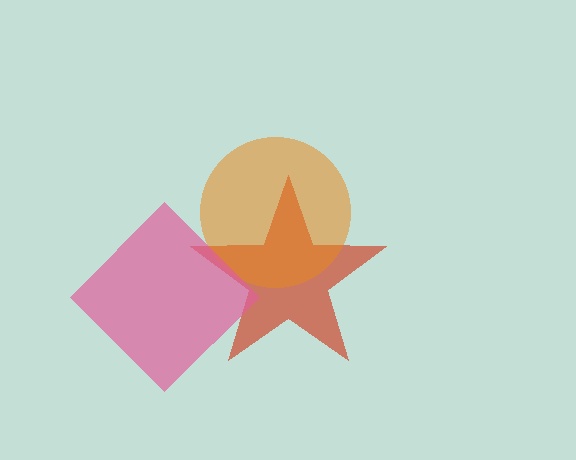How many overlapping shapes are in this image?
There are 3 overlapping shapes in the image.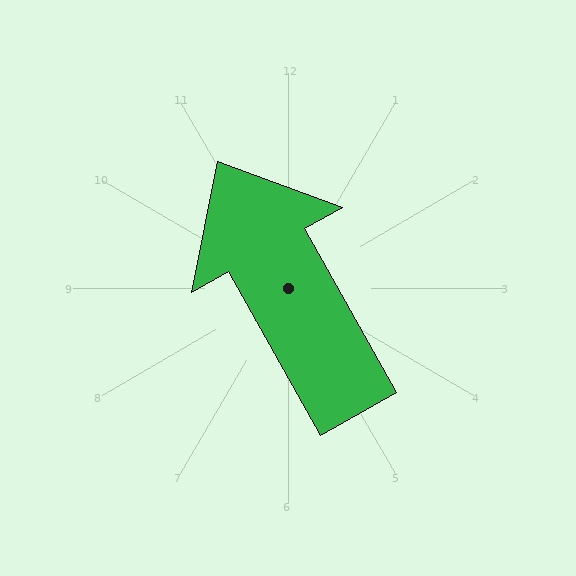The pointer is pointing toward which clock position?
Roughly 11 o'clock.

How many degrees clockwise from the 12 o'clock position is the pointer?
Approximately 331 degrees.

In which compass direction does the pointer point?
Northwest.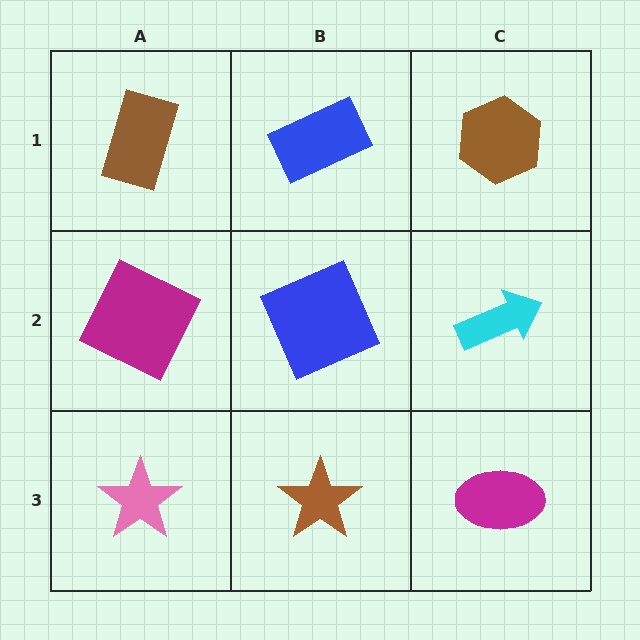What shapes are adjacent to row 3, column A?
A magenta square (row 2, column A), a brown star (row 3, column B).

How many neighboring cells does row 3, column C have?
2.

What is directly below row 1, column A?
A magenta square.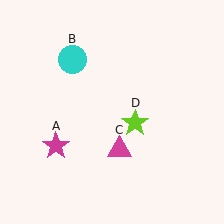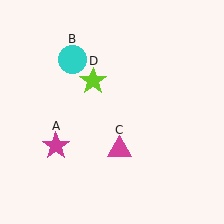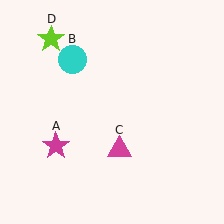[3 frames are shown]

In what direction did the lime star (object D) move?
The lime star (object D) moved up and to the left.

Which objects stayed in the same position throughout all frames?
Magenta star (object A) and cyan circle (object B) and magenta triangle (object C) remained stationary.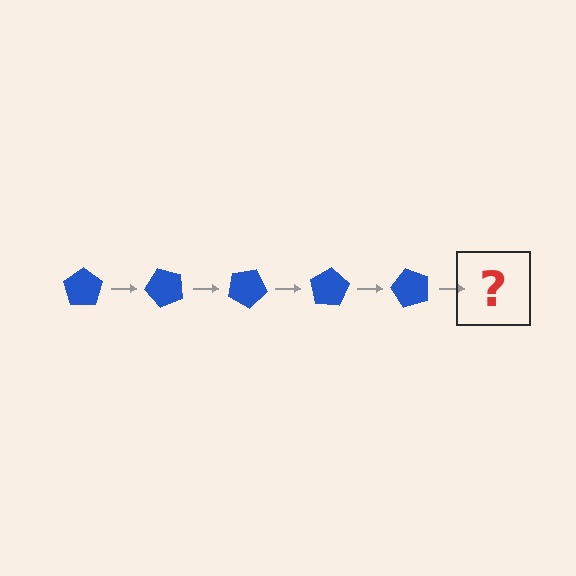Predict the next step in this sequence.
The next step is a blue pentagon rotated 250 degrees.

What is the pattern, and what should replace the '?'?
The pattern is that the pentagon rotates 50 degrees each step. The '?' should be a blue pentagon rotated 250 degrees.